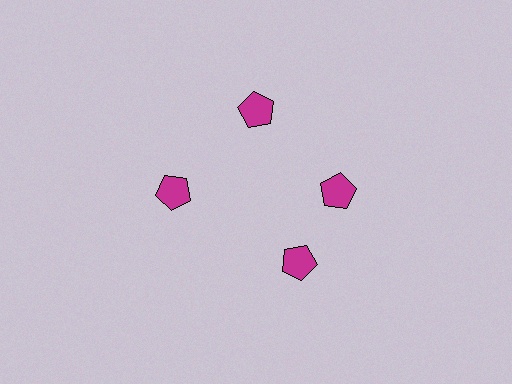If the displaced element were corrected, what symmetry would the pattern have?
It would have 4-fold rotational symmetry — the pattern would map onto itself every 90 degrees.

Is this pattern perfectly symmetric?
No. The 4 magenta pentagons are arranged in a ring, but one element near the 6 o'clock position is rotated out of alignment along the ring, breaking the 4-fold rotational symmetry.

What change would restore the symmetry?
The symmetry would be restored by rotating it back into even spacing with its neighbors so that all 4 pentagons sit at equal angles and equal distance from the center.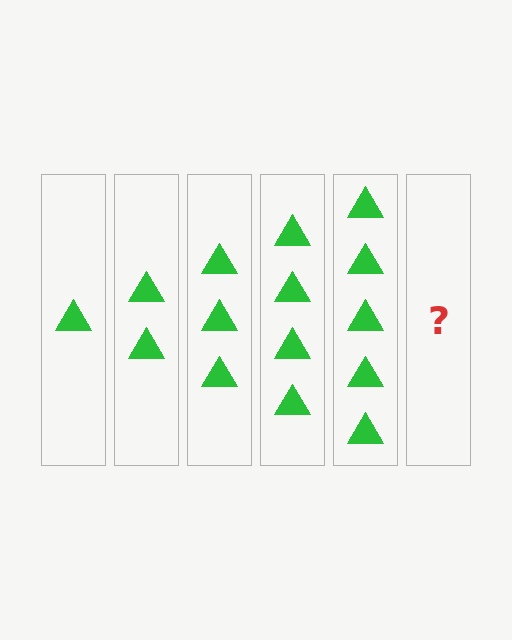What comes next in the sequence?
The next element should be 6 triangles.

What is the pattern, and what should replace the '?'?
The pattern is that each step adds one more triangle. The '?' should be 6 triangles.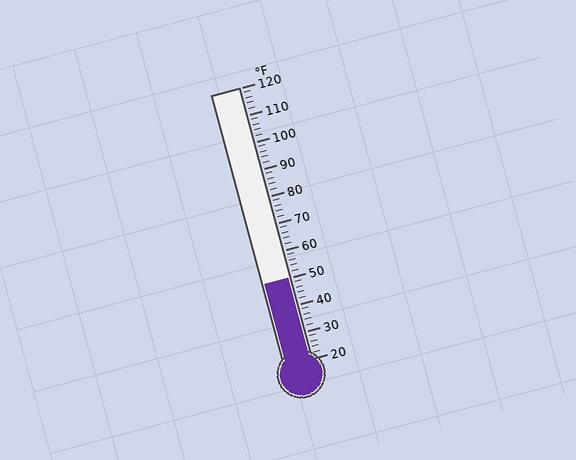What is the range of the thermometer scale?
The thermometer scale ranges from 20°F to 120°F.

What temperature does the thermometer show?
The thermometer shows approximately 50°F.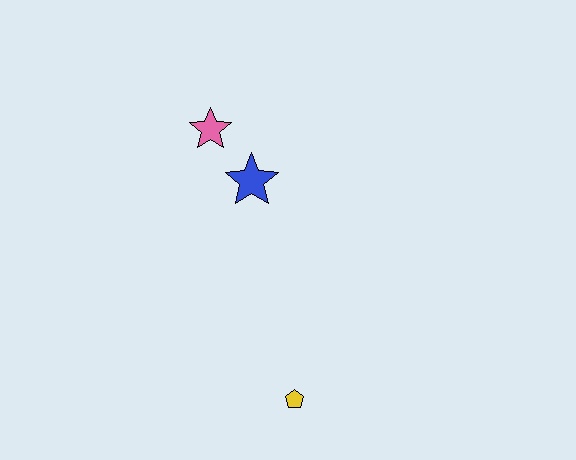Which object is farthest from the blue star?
The yellow pentagon is farthest from the blue star.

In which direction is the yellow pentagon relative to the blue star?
The yellow pentagon is below the blue star.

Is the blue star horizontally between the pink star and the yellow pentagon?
Yes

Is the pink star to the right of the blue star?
No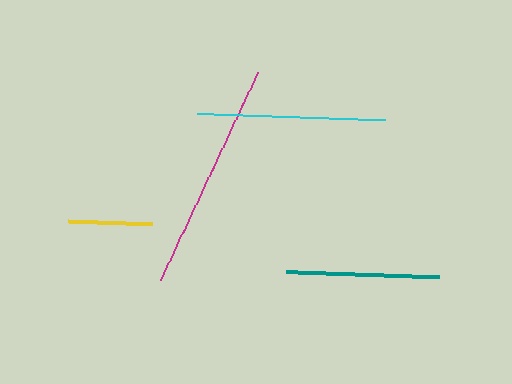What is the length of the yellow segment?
The yellow segment is approximately 84 pixels long.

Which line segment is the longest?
The magenta line is the longest at approximately 229 pixels.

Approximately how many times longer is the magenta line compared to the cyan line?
The magenta line is approximately 1.2 times the length of the cyan line.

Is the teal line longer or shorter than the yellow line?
The teal line is longer than the yellow line.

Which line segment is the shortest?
The yellow line is the shortest at approximately 84 pixels.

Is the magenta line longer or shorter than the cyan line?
The magenta line is longer than the cyan line.